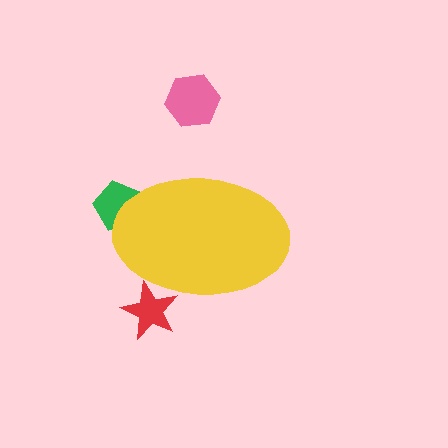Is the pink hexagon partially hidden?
No, the pink hexagon is fully visible.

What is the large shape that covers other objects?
A yellow ellipse.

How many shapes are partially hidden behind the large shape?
2 shapes are partially hidden.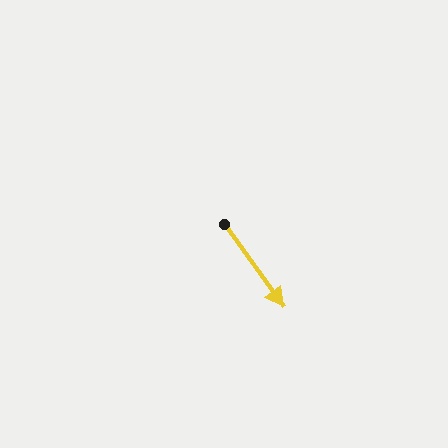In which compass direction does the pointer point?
Southeast.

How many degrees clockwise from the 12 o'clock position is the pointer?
Approximately 144 degrees.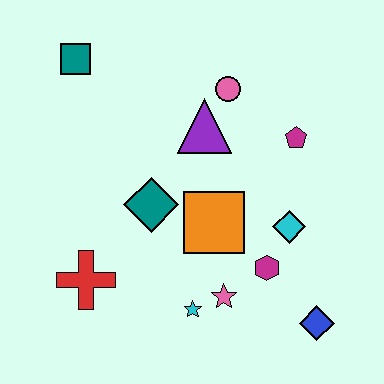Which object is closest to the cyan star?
The pink star is closest to the cyan star.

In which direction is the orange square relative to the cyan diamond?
The orange square is to the left of the cyan diamond.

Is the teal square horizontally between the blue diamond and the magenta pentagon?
No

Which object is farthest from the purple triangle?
The blue diamond is farthest from the purple triangle.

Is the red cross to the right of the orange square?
No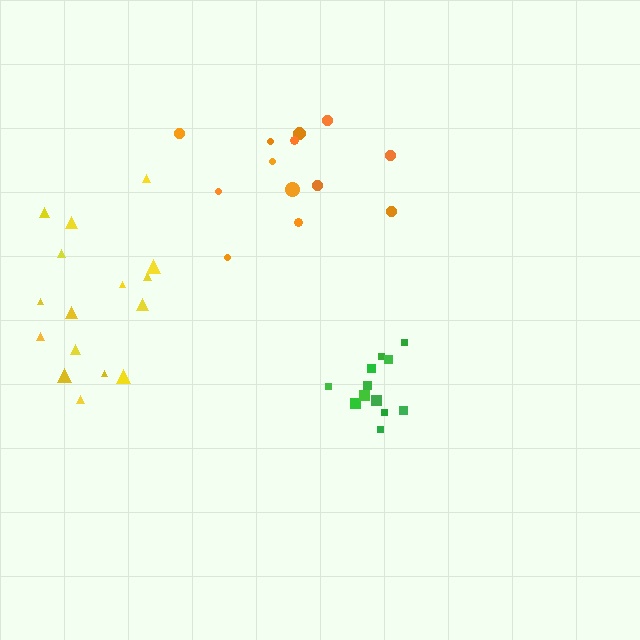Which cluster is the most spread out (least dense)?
Yellow.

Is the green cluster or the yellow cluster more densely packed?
Green.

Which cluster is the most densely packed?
Green.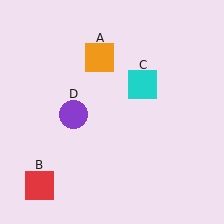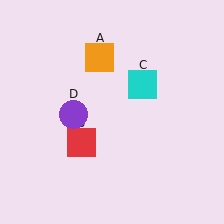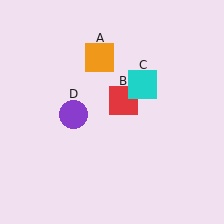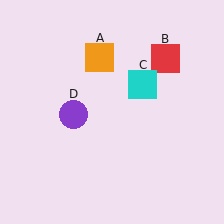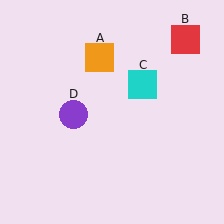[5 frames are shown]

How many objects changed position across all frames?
1 object changed position: red square (object B).